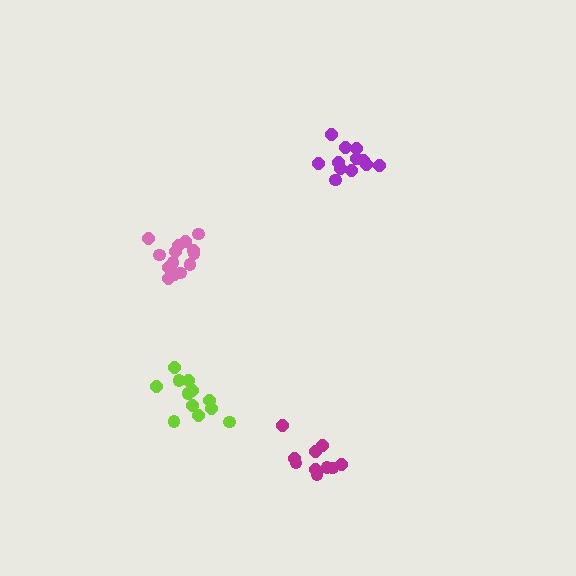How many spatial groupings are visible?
There are 4 spatial groupings.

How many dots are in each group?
Group 1: 12 dots, Group 2: 10 dots, Group 3: 14 dots, Group 4: 12 dots (48 total).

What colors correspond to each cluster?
The clusters are colored: lime, magenta, pink, purple.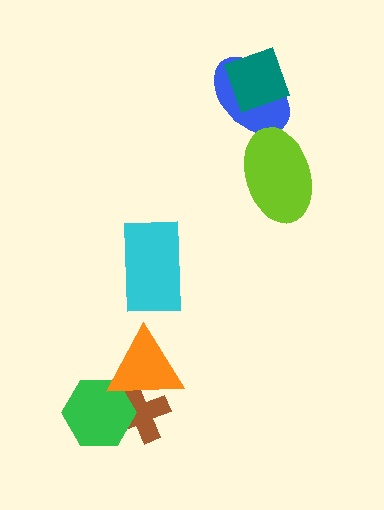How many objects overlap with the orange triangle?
2 objects overlap with the orange triangle.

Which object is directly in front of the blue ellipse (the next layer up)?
The teal square is directly in front of the blue ellipse.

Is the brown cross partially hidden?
Yes, it is partially covered by another shape.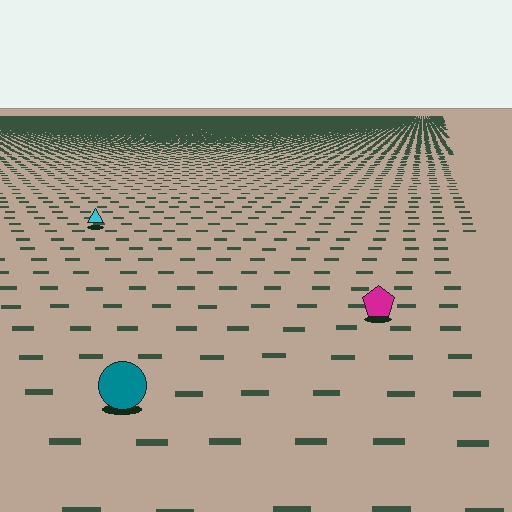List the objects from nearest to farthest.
From nearest to farthest: the teal circle, the magenta pentagon, the cyan triangle.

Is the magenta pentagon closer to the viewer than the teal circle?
No. The teal circle is closer — you can tell from the texture gradient: the ground texture is coarser near it.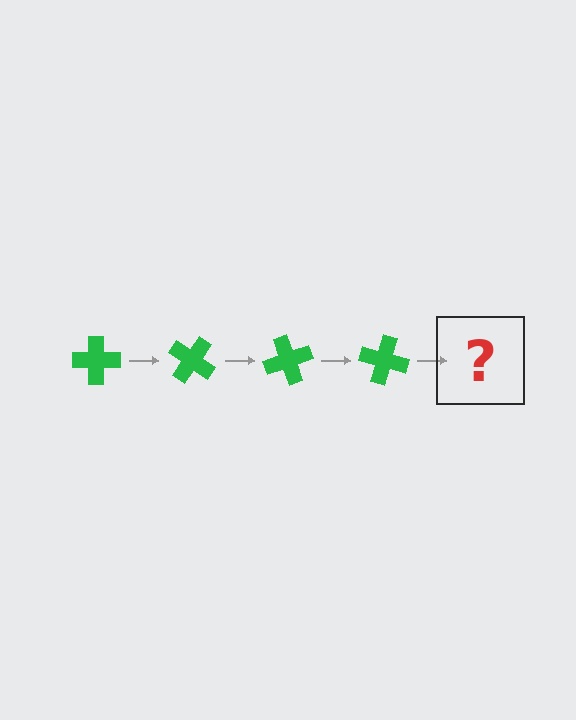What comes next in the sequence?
The next element should be a green cross rotated 140 degrees.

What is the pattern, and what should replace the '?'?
The pattern is that the cross rotates 35 degrees each step. The '?' should be a green cross rotated 140 degrees.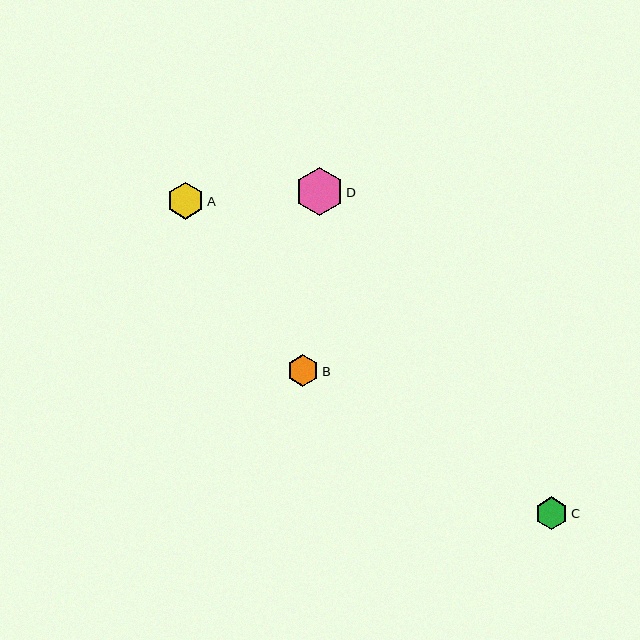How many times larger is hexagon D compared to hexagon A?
Hexagon D is approximately 1.3 times the size of hexagon A.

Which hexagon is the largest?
Hexagon D is the largest with a size of approximately 48 pixels.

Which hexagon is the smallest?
Hexagon B is the smallest with a size of approximately 32 pixels.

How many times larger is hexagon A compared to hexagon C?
Hexagon A is approximately 1.1 times the size of hexagon C.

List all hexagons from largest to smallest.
From largest to smallest: D, A, C, B.